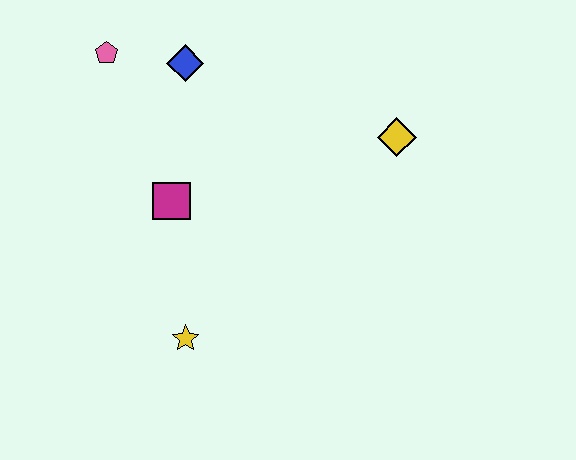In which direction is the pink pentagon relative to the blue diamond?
The pink pentagon is to the left of the blue diamond.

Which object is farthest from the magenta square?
The yellow diamond is farthest from the magenta square.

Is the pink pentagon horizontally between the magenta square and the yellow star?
No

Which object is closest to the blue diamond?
The pink pentagon is closest to the blue diamond.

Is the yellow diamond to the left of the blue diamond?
No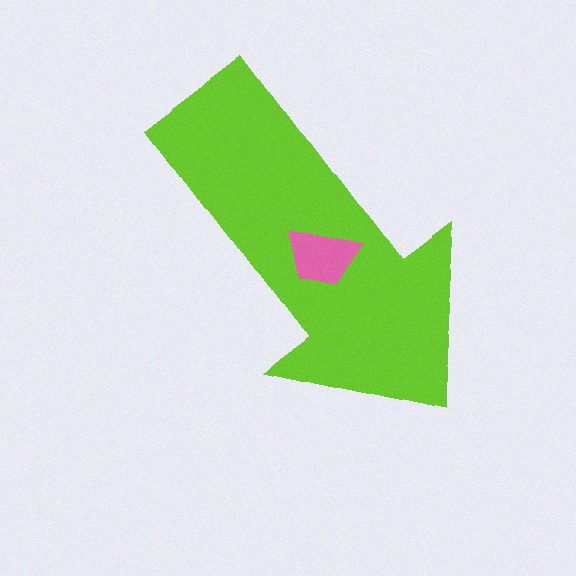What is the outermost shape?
The lime arrow.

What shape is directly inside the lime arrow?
The pink trapezoid.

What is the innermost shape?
The pink trapezoid.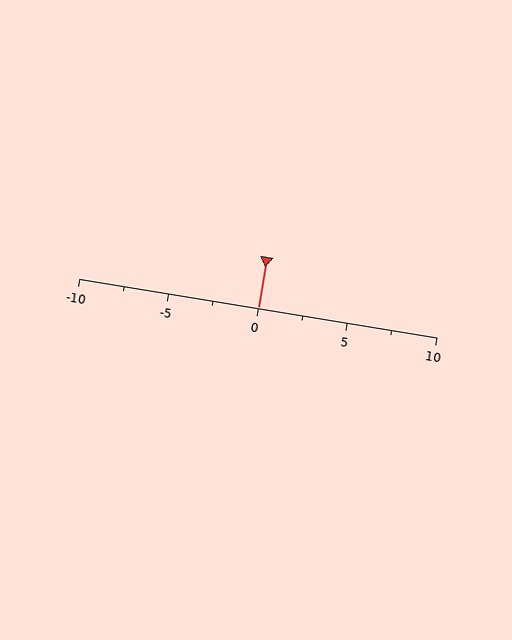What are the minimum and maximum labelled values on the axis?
The axis runs from -10 to 10.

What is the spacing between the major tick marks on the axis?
The major ticks are spaced 5 apart.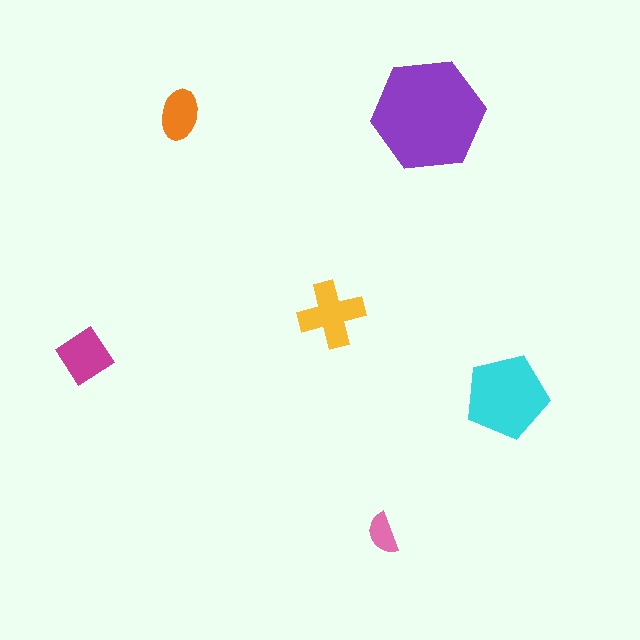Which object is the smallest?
The pink semicircle.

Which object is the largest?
The purple hexagon.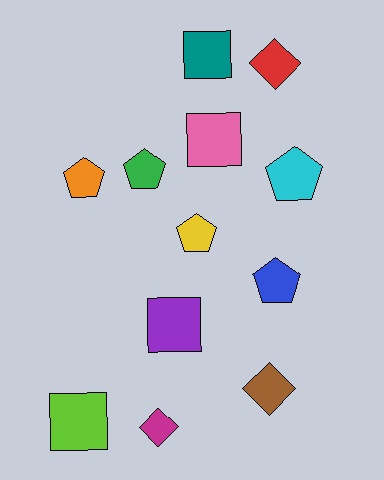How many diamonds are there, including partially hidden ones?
There are 3 diamonds.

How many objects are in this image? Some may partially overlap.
There are 12 objects.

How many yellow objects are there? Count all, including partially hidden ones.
There is 1 yellow object.